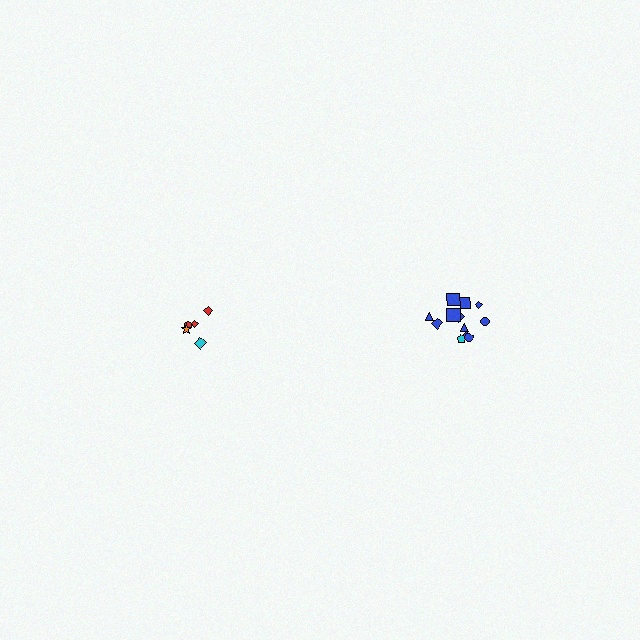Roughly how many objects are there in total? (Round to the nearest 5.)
Roughly 15 objects in total.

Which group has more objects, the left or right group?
The right group.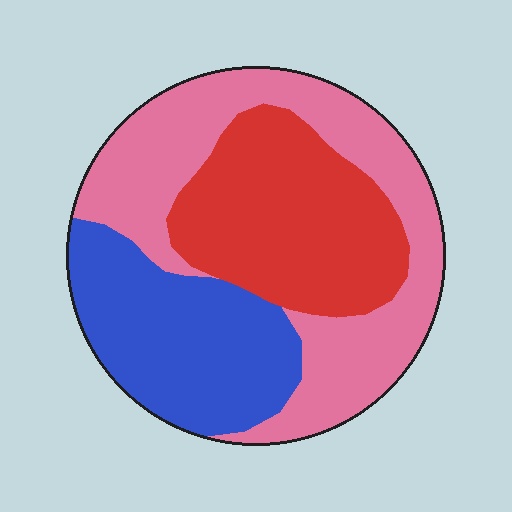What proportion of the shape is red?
Red covers 31% of the shape.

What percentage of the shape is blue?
Blue covers roughly 30% of the shape.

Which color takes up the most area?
Pink, at roughly 40%.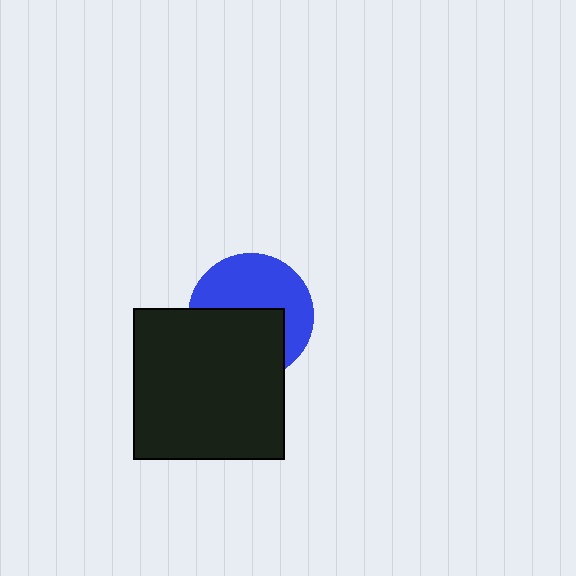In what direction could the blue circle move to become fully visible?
The blue circle could move up. That would shift it out from behind the black square entirely.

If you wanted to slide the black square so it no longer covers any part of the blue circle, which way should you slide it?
Slide it down — that is the most direct way to separate the two shapes.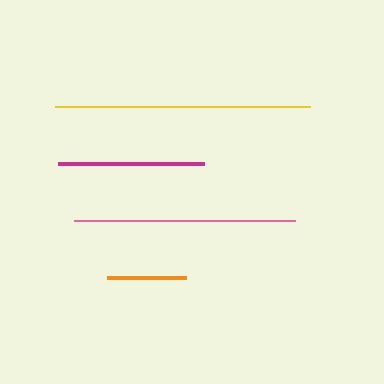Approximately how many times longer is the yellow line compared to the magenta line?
The yellow line is approximately 1.8 times the length of the magenta line.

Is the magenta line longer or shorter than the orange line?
The magenta line is longer than the orange line.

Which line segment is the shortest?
The orange line is the shortest at approximately 79 pixels.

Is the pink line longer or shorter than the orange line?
The pink line is longer than the orange line.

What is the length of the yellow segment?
The yellow segment is approximately 255 pixels long.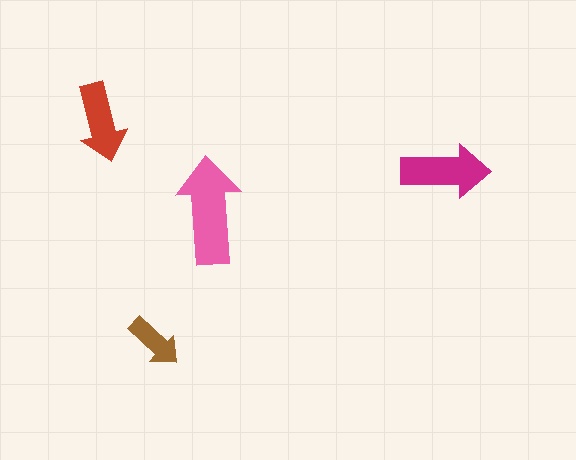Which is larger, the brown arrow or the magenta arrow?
The magenta one.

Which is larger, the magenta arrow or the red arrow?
The magenta one.